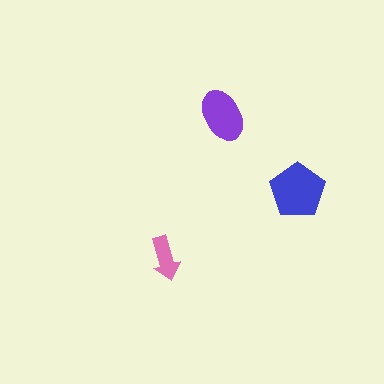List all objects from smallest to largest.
The pink arrow, the purple ellipse, the blue pentagon.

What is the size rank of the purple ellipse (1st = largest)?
2nd.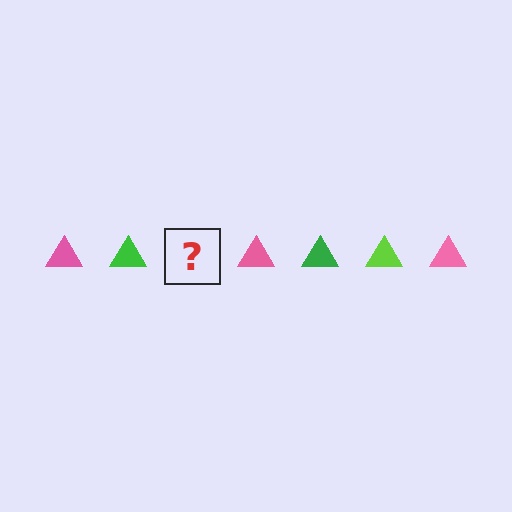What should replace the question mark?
The question mark should be replaced with a lime triangle.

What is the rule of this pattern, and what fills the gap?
The rule is that the pattern cycles through pink, green, lime triangles. The gap should be filled with a lime triangle.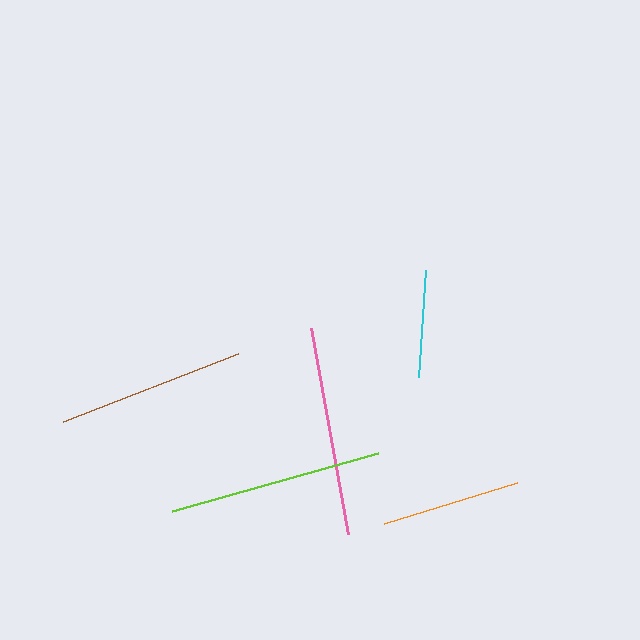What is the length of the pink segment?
The pink segment is approximately 209 pixels long.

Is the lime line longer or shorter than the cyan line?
The lime line is longer than the cyan line.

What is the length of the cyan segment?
The cyan segment is approximately 107 pixels long.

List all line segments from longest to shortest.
From longest to shortest: lime, pink, brown, orange, cyan.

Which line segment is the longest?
The lime line is the longest at approximately 214 pixels.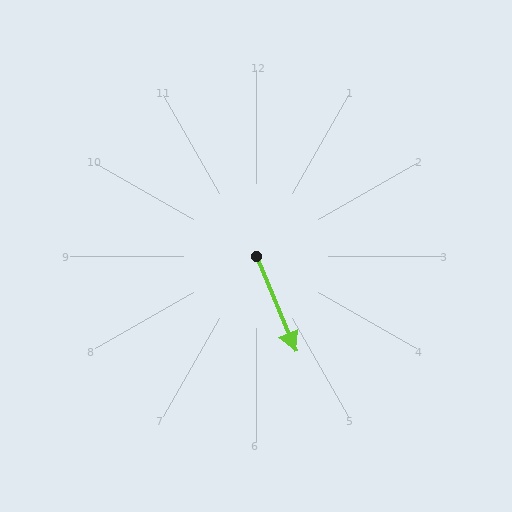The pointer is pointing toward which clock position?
Roughly 5 o'clock.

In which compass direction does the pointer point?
Southeast.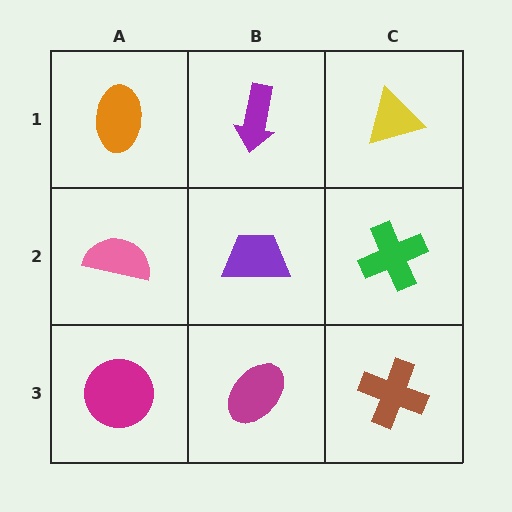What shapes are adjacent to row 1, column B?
A purple trapezoid (row 2, column B), an orange ellipse (row 1, column A), a yellow triangle (row 1, column C).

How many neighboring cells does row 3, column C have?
2.